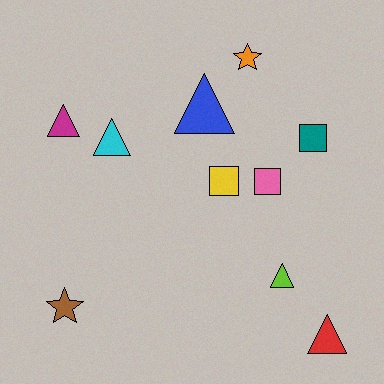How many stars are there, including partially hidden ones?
There are 2 stars.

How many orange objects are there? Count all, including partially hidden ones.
There is 1 orange object.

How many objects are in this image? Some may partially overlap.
There are 10 objects.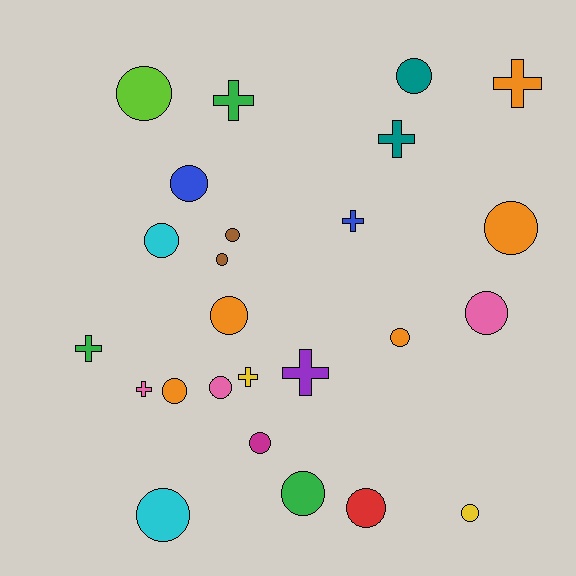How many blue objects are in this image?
There are 2 blue objects.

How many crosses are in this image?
There are 8 crosses.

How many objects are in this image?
There are 25 objects.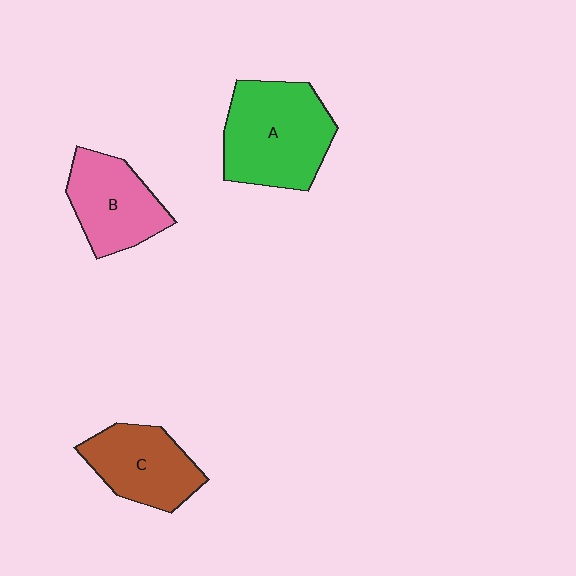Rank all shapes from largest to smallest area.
From largest to smallest: A (green), B (pink), C (brown).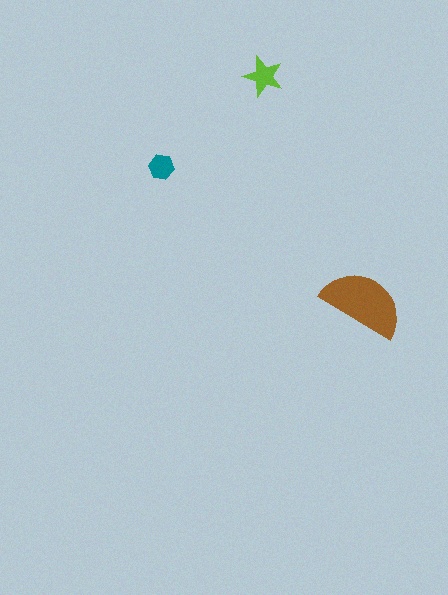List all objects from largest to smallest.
The brown semicircle, the lime star, the teal hexagon.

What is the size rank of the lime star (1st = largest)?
2nd.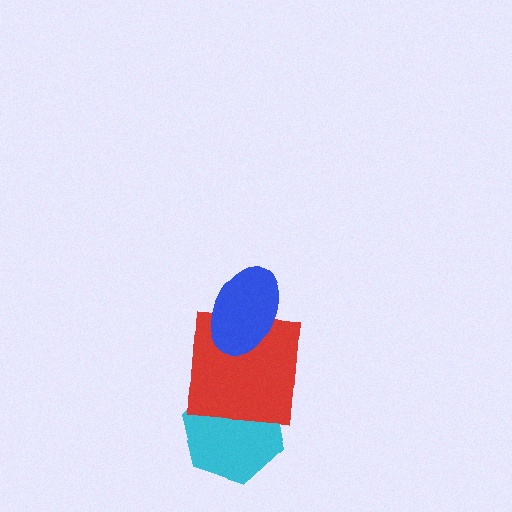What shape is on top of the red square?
The blue ellipse is on top of the red square.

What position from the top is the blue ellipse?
The blue ellipse is 1st from the top.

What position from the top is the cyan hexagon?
The cyan hexagon is 3rd from the top.